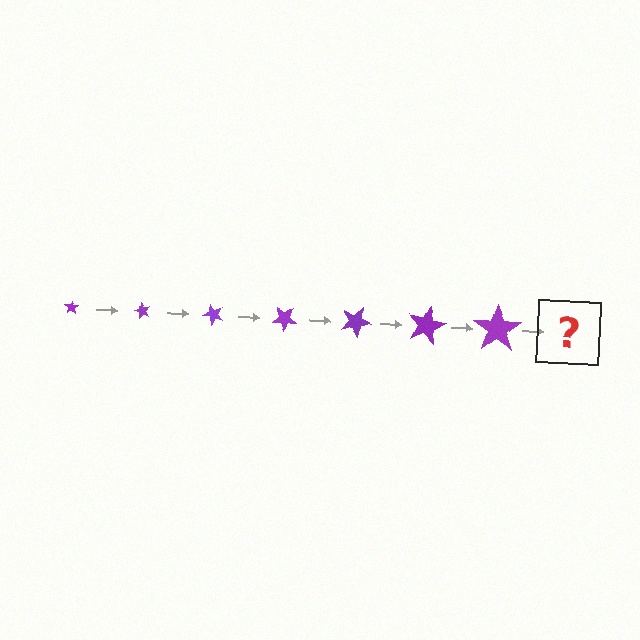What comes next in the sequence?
The next element should be a star, larger than the previous one and rotated 420 degrees from the start.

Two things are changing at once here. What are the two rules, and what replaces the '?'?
The two rules are that the star grows larger each step and it rotates 60 degrees each step. The '?' should be a star, larger than the previous one and rotated 420 degrees from the start.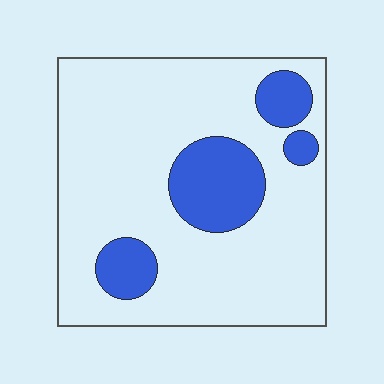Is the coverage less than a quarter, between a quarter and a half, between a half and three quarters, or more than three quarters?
Less than a quarter.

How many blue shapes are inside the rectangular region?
4.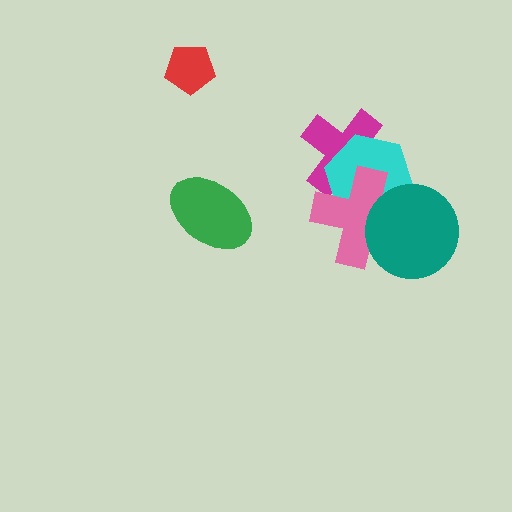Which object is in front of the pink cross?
The teal circle is in front of the pink cross.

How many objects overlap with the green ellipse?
0 objects overlap with the green ellipse.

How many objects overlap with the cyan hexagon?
3 objects overlap with the cyan hexagon.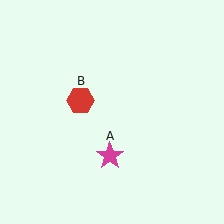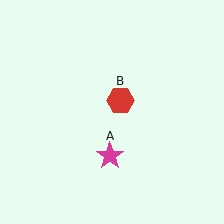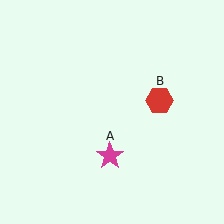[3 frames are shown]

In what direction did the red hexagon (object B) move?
The red hexagon (object B) moved right.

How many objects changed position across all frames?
1 object changed position: red hexagon (object B).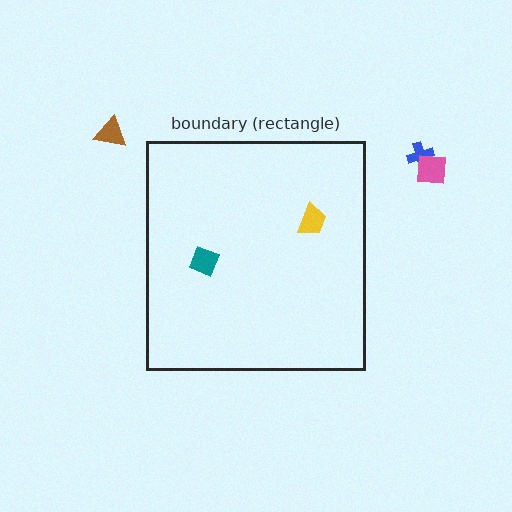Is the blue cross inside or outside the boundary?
Outside.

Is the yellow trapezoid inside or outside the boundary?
Inside.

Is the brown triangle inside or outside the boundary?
Outside.